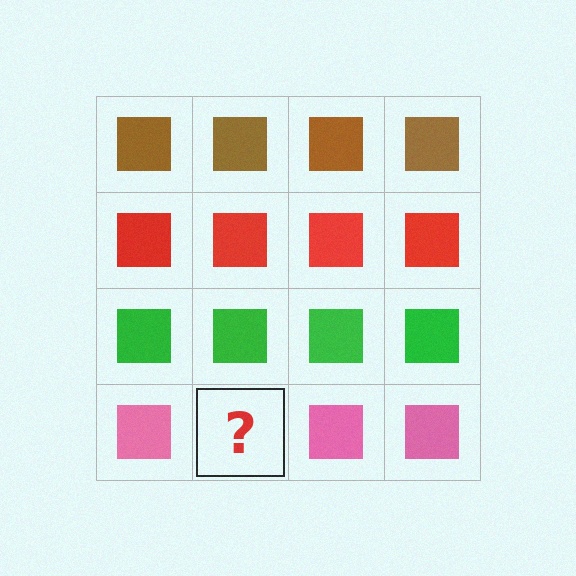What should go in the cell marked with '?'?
The missing cell should contain a pink square.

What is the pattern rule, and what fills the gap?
The rule is that each row has a consistent color. The gap should be filled with a pink square.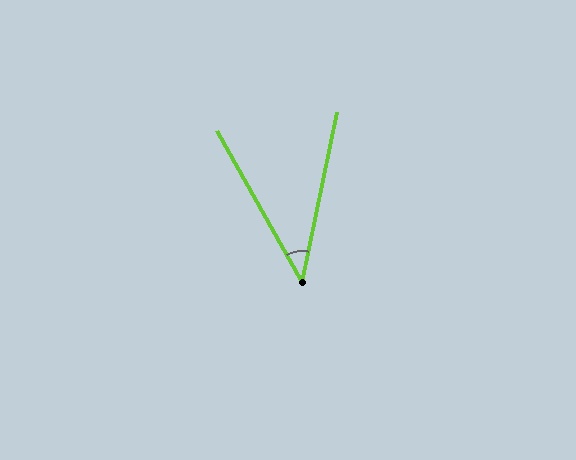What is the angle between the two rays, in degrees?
Approximately 41 degrees.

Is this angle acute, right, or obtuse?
It is acute.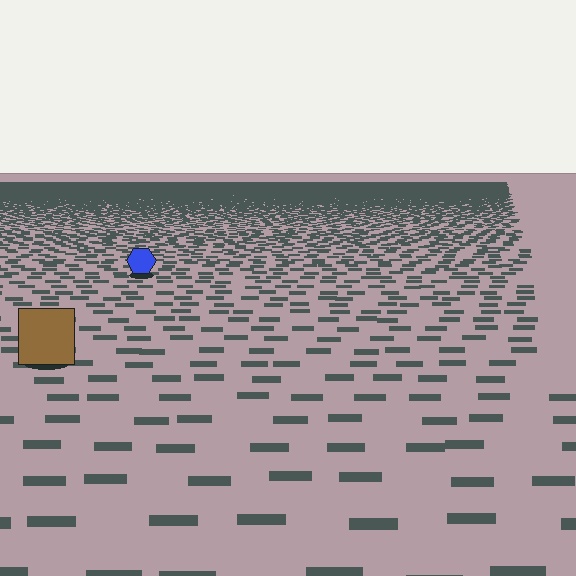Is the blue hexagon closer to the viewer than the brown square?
No. The brown square is closer — you can tell from the texture gradient: the ground texture is coarser near it.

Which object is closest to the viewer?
The brown square is closest. The texture marks near it are larger and more spread out.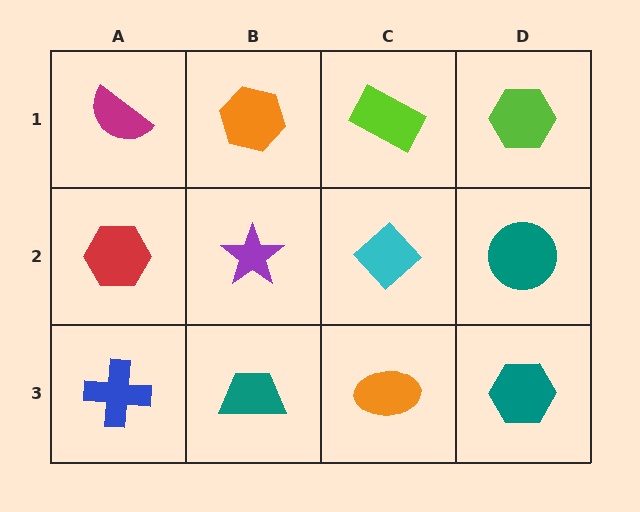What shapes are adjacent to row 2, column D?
A lime hexagon (row 1, column D), a teal hexagon (row 3, column D), a cyan diamond (row 2, column C).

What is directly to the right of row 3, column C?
A teal hexagon.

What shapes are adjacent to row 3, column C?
A cyan diamond (row 2, column C), a teal trapezoid (row 3, column B), a teal hexagon (row 3, column D).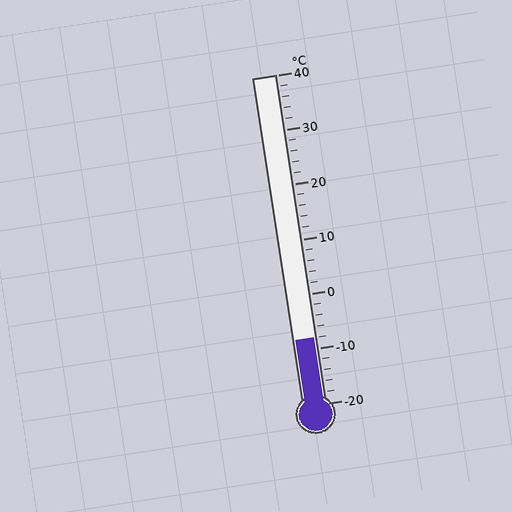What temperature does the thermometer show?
The thermometer shows approximately -8°C.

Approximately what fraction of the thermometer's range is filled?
The thermometer is filled to approximately 20% of its range.